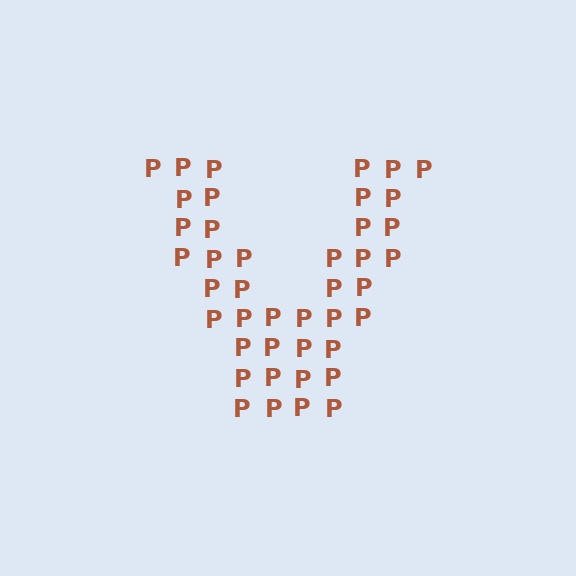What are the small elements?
The small elements are letter P's.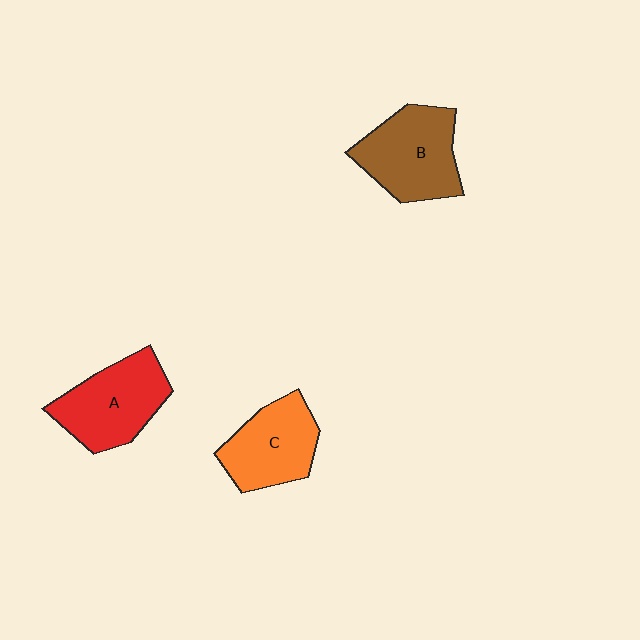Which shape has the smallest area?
Shape C (orange).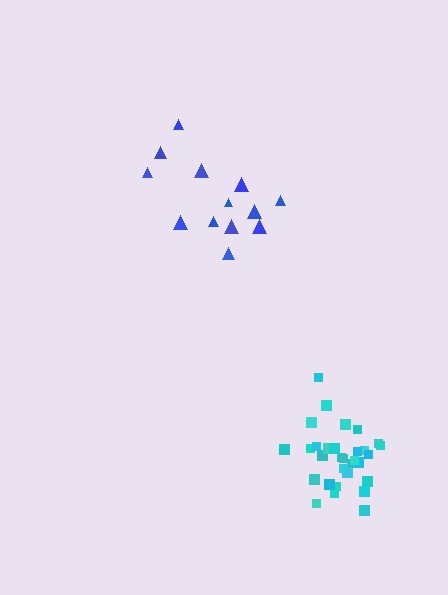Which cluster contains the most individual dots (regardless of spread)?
Cyan (31).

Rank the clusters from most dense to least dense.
cyan, blue.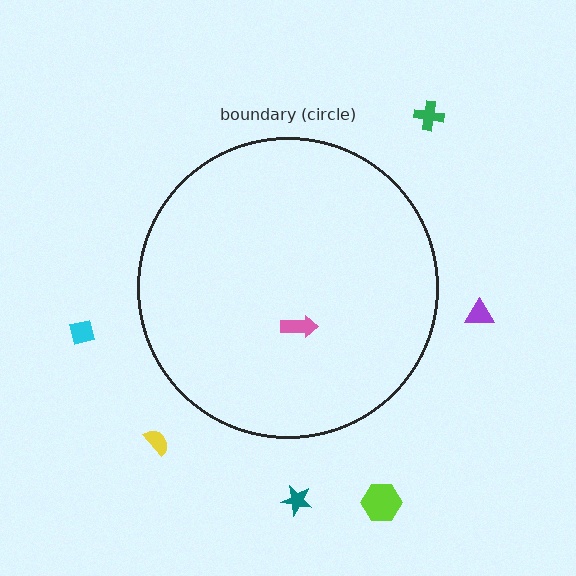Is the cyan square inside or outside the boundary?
Outside.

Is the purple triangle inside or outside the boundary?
Outside.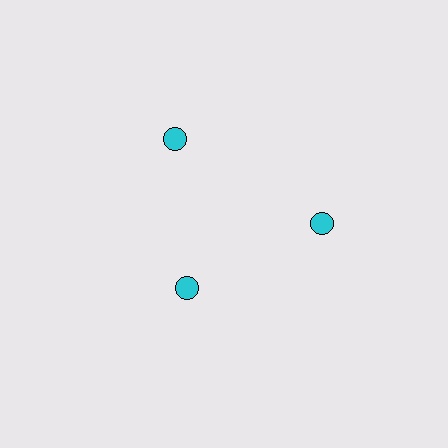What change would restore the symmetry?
The symmetry would be restored by moving it outward, back onto the ring so that all 3 circles sit at equal angles and equal distance from the center.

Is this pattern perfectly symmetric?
No. The 3 cyan circles are arranged in a ring, but one element near the 7 o'clock position is pulled inward toward the center, breaking the 3-fold rotational symmetry.